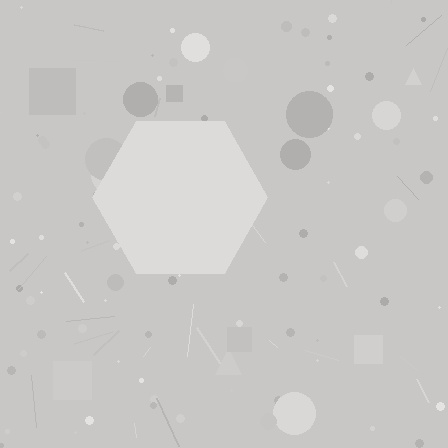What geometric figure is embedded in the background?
A hexagon is embedded in the background.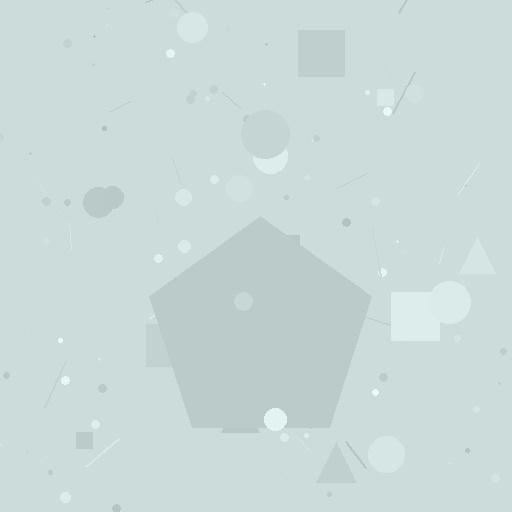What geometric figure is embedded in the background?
A pentagon is embedded in the background.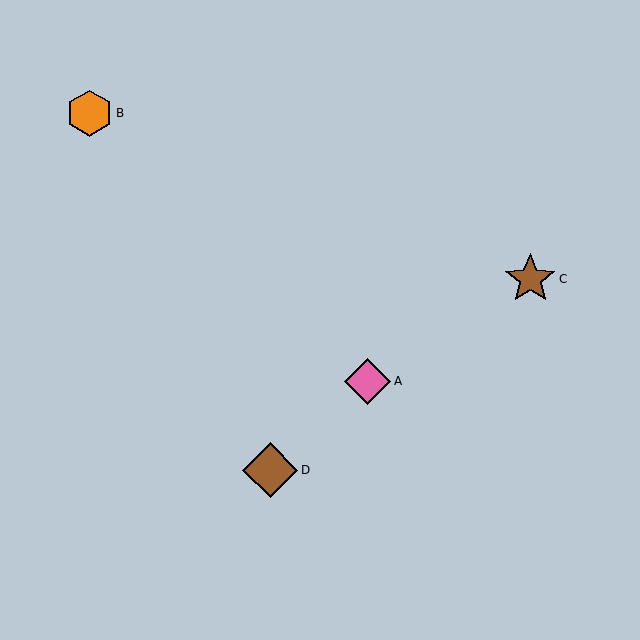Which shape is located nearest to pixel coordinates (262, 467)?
The brown diamond (labeled D) at (270, 470) is nearest to that location.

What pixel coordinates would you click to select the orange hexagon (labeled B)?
Click at (90, 113) to select the orange hexagon B.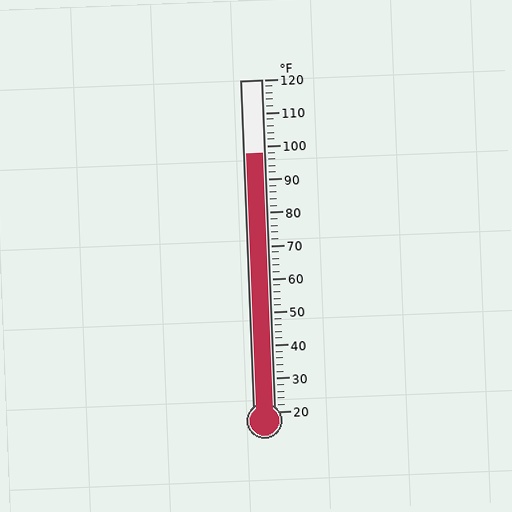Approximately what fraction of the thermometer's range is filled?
The thermometer is filled to approximately 80% of its range.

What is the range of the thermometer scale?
The thermometer scale ranges from 20°F to 120°F.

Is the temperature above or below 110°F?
The temperature is below 110°F.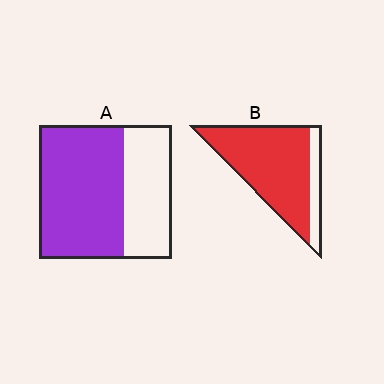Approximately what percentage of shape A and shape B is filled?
A is approximately 65% and B is approximately 85%.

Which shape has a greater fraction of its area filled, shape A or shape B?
Shape B.